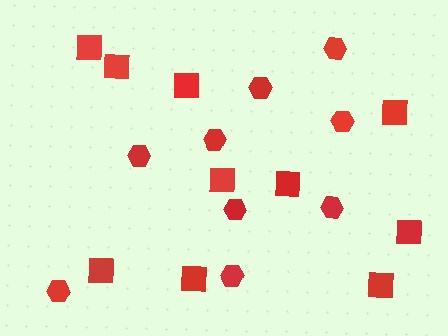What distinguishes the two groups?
There are 2 groups: one group of hexagons (9) and one group of squares (10).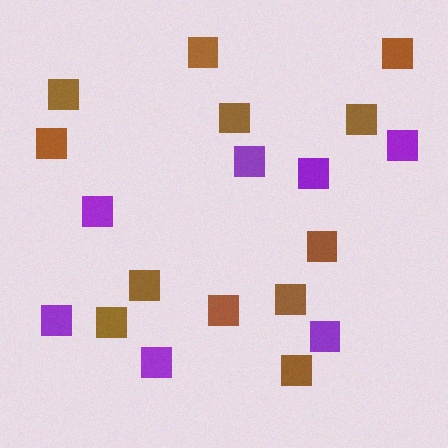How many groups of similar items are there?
There are 2 groups: one group of brown squares (12) and one group of purple squares (7).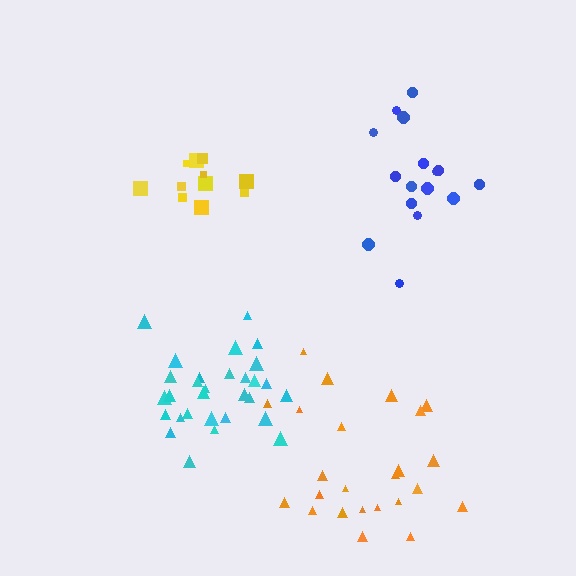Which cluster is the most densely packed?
Yellow.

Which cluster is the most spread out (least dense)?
Orange.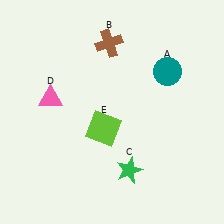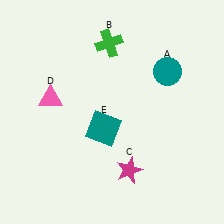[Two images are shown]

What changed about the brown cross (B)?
In Image 1, B is brown. In Image 2, it changed to green.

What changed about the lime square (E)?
In Image 1, E is lime. In Image 2, it changed to teal.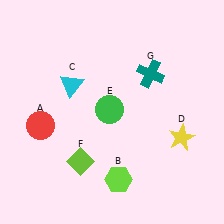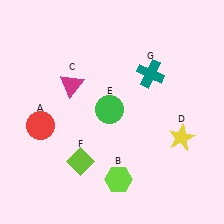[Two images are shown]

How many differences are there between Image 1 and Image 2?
There is 1 difference between the two images.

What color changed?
The triangle (C) changed from cyan in Image 1 to magenta in Image 2.